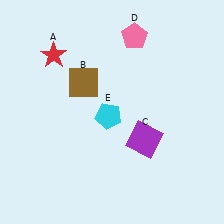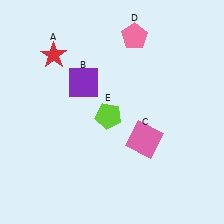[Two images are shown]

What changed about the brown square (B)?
In Image 1, B is brown. In Image 2, it changed to purple.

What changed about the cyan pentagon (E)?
In Image 1, E is cyan. In Image 2, it changed to lime.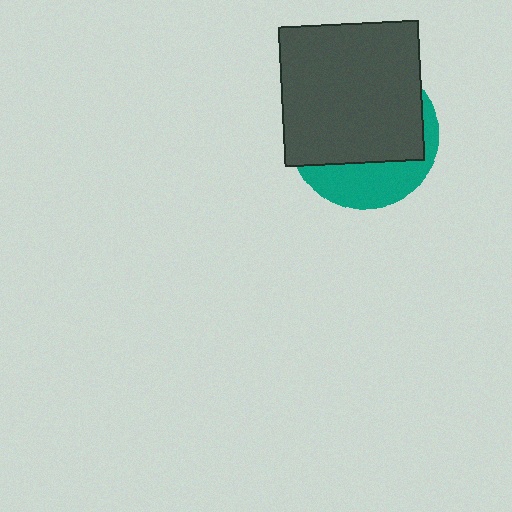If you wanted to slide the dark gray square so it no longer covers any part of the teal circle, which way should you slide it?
Slide it up — that is the most direct way to separate the two shapes.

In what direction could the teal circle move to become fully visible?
The teal circle could move down. That would shift it out from behind the dark gray square entirely.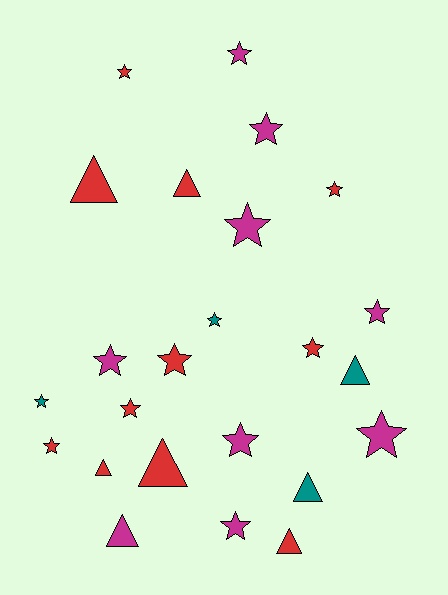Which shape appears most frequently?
Star, with 16 objects.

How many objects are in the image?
There are 24 objects.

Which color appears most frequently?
Red, with 11 objects.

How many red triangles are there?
There are 5 red triangles.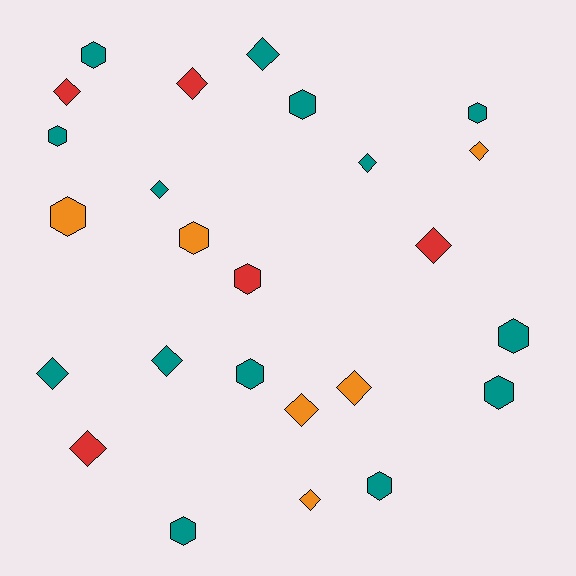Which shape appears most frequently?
Diamond, with 13 objects.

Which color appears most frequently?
Teal, with 14 objects.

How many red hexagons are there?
There is 1 red hexagon.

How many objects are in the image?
There are 25 objects.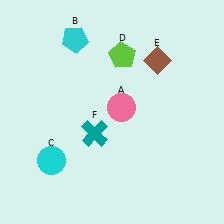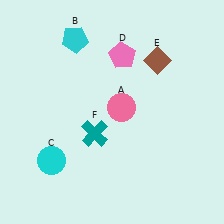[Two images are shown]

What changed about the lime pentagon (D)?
In Image 1, D is lime. In Image 2, it changed to pink.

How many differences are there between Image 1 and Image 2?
There is 1 difference between the two images.